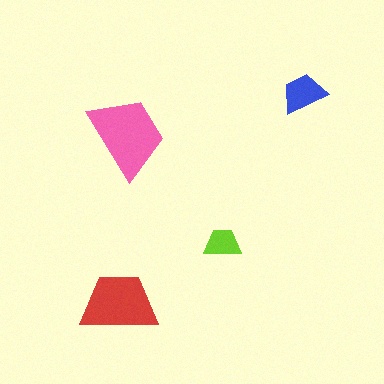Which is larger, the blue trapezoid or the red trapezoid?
The red one.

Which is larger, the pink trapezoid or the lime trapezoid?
The pink one.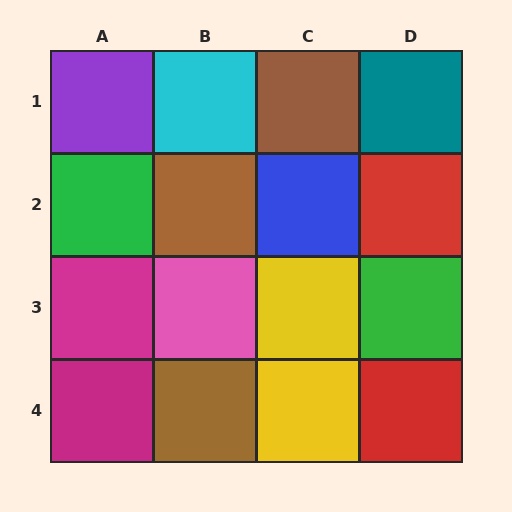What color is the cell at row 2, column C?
Blue.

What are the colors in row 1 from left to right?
Purple, cyan, brown, teal.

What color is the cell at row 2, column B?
Brown.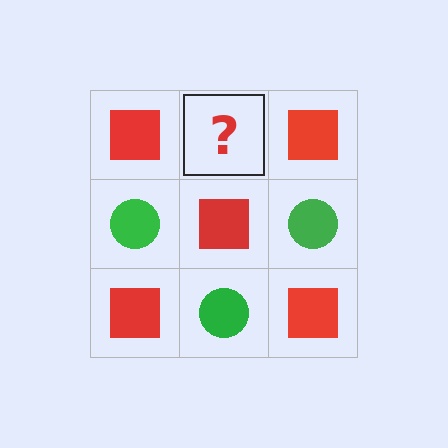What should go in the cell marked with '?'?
The missing cell should contain a green circle.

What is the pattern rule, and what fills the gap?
The rule is that it alternates red square and green circle in a checkerboard pattern. The gap should be filled with a green circle.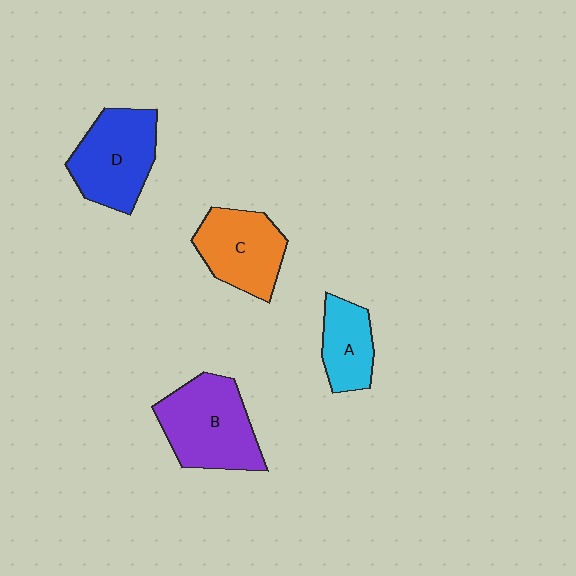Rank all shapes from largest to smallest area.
From largest to smallest: B (purple), D (blue), C (orange), A (cyan).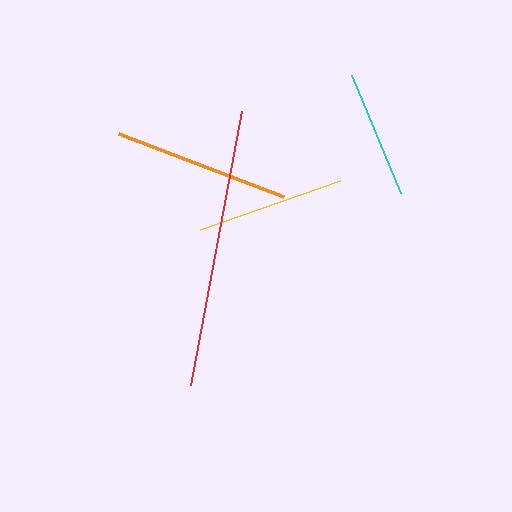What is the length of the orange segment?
The orange segment is approximately 177 pixels long.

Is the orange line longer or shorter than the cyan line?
The orange line is longer than the cyan line.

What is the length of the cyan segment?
The cyan segment is approximately 128 pixels long.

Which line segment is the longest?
The red line is the longest at approximately 278 pixels.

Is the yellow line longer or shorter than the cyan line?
The yellow line is longer than the cyan line.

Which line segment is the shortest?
The cyan line is the shortest at approximately 128 pixels.